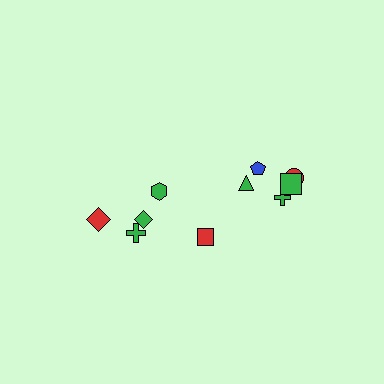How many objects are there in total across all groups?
There are 10 objects.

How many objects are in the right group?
There are 6 objects.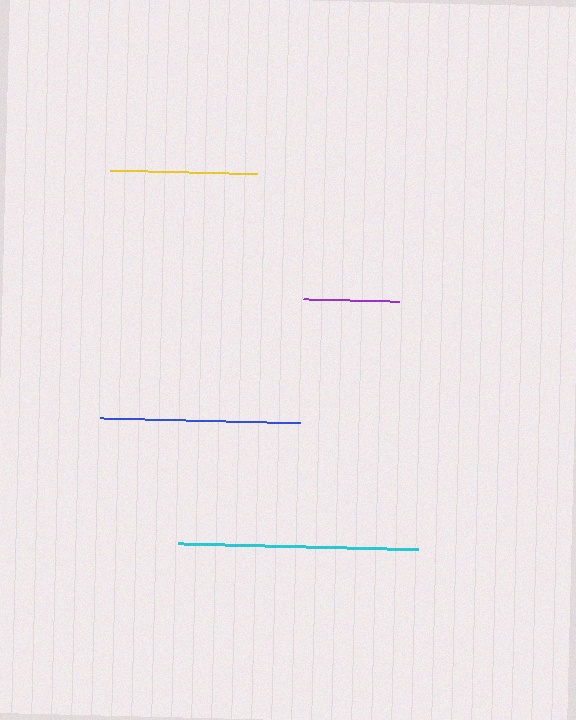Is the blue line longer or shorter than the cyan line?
The cyan line is longer than the blue line.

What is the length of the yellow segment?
The yellow segment is approximately 147 pixels long.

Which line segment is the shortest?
The purple line is the shortest at approximately 96 pixels.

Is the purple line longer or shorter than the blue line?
The blue line is longer than the purple line.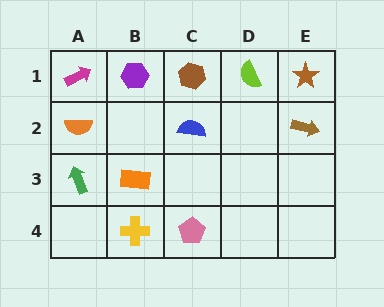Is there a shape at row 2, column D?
No, that cell is empty.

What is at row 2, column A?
An orange semicircle.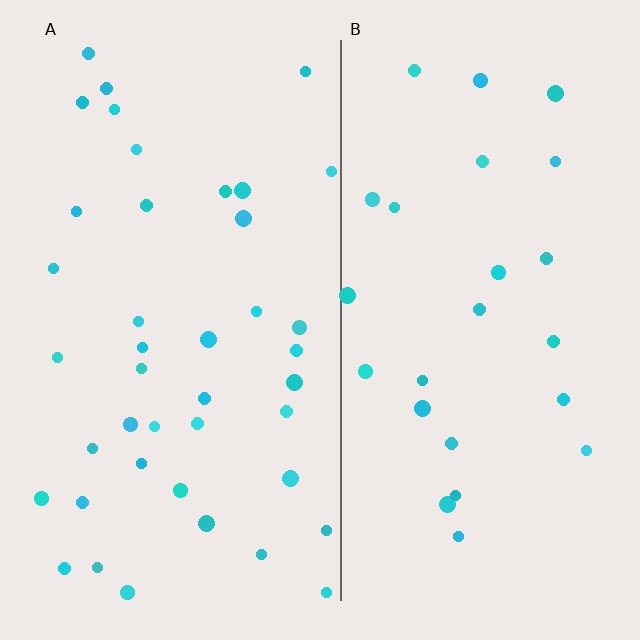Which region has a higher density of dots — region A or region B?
A (the left).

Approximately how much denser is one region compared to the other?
Approximately 1.6× — region A over region B.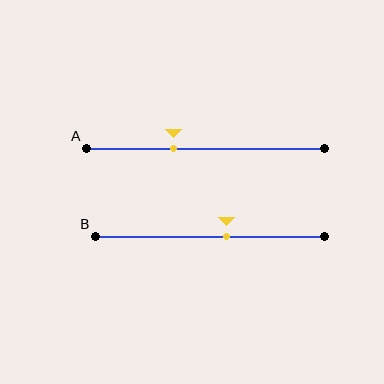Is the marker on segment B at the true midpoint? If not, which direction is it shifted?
No, the marker on segment B is shifted to the right by about 8% of the segment length.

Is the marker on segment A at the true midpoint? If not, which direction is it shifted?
No, the marker on segment A is shifted to the left by about 13% of the segment length.